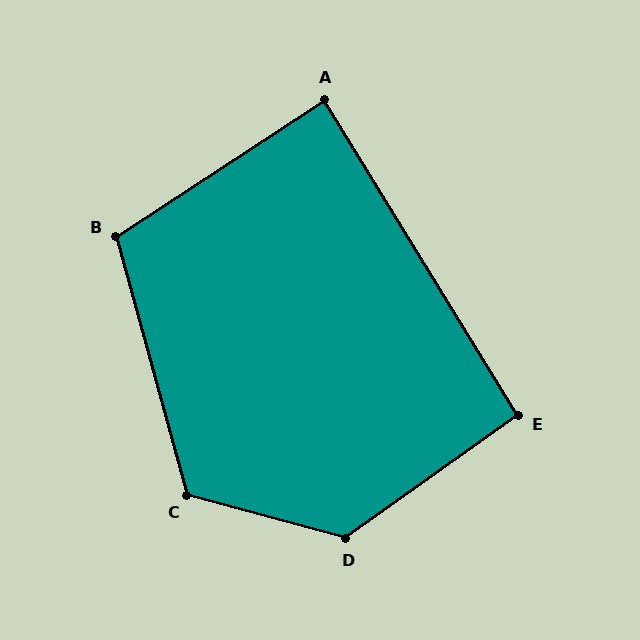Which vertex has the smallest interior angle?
A, at approximately 88 degrees.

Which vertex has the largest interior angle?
D, at approximately 129 degrees.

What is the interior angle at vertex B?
Approximately 108 degrees (obtuse).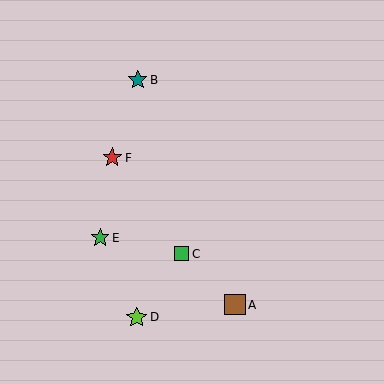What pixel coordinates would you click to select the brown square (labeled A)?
Click at (235, 305) to select the brown square A.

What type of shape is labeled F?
Shape F is a red star.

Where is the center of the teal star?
The center of the teal star is at (138, 80).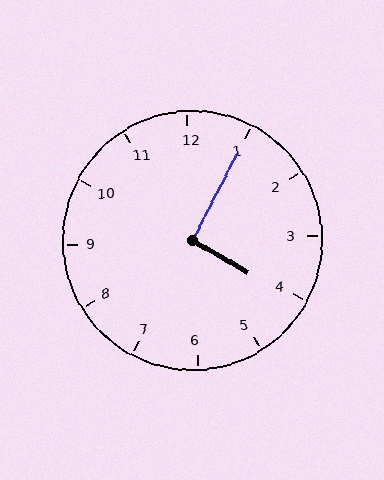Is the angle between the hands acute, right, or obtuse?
It is right.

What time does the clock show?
4:05.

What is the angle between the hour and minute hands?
Approximately 92 degrees.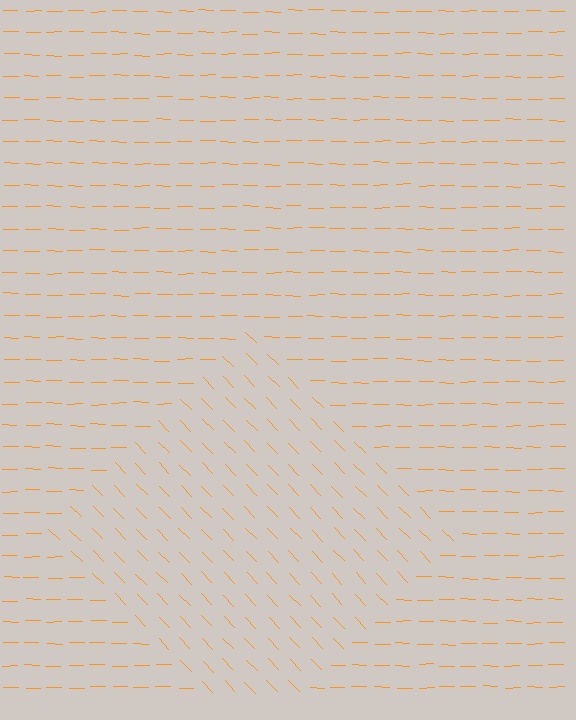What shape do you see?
I see a diamond.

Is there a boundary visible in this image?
Yes, there is a texture boundary formed by a change in line orientation.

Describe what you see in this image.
The image is filled with small orange line segments. A diamond region in the image has lines oriented differently from the surrounding lines, creating a visible texture boundary.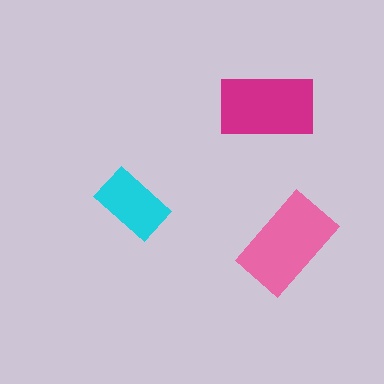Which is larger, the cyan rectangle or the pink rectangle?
The pink one.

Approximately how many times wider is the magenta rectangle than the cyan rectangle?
About 1.5 times wider.